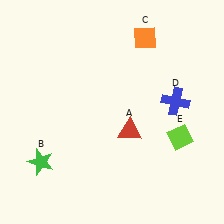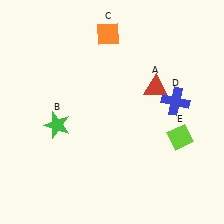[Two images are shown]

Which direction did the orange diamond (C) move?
The orange diamond (C) moved left.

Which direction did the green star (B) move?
The green star (B) moved up.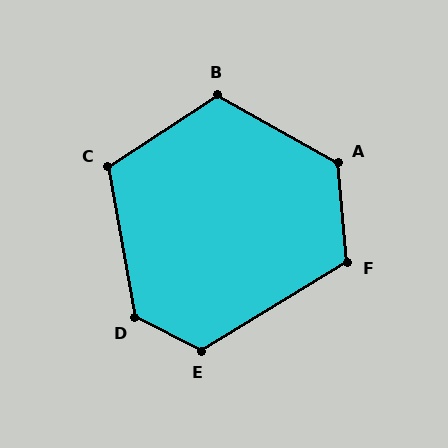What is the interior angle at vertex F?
Approximately 116 degrees (obtuse).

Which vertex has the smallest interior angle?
C, at approximately 113 degrees.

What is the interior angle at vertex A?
Approximately 125 degrees (obtuse).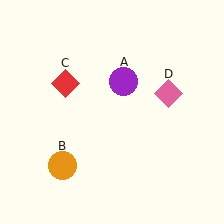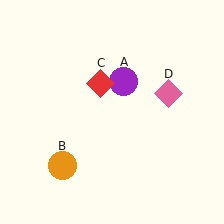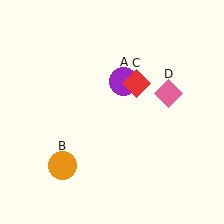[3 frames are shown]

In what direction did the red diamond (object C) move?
The red diamond (object C) moved right.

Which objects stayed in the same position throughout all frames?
Purple circle (object A) and orange circle (object B) and pink diamond (object D) remained stationary.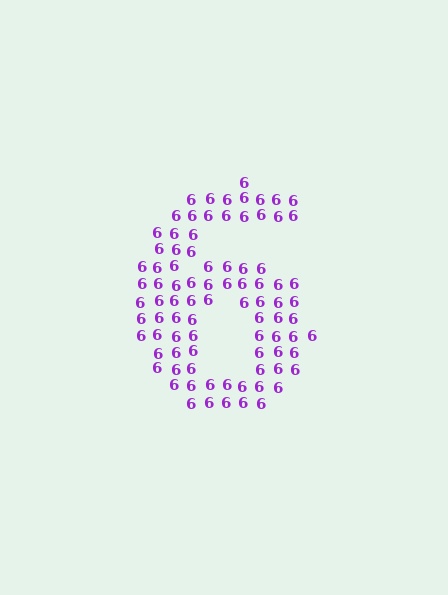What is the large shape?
The large shape is the digit 6.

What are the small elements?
The small elements are digit 6's.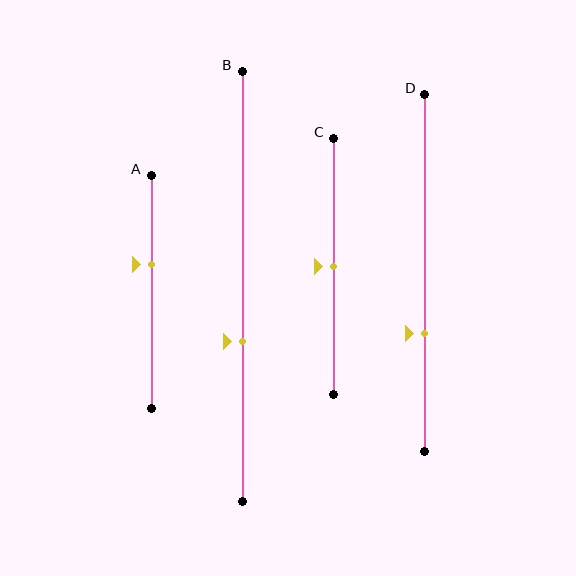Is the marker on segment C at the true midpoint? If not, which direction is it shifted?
Yes, the marker on segment C is at the true midpoint.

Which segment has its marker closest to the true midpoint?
Segment C has its marker closest to the true midpoint.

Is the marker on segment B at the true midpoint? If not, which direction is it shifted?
No, the marker on segment B is shifted downward by about 13% of the segment length.